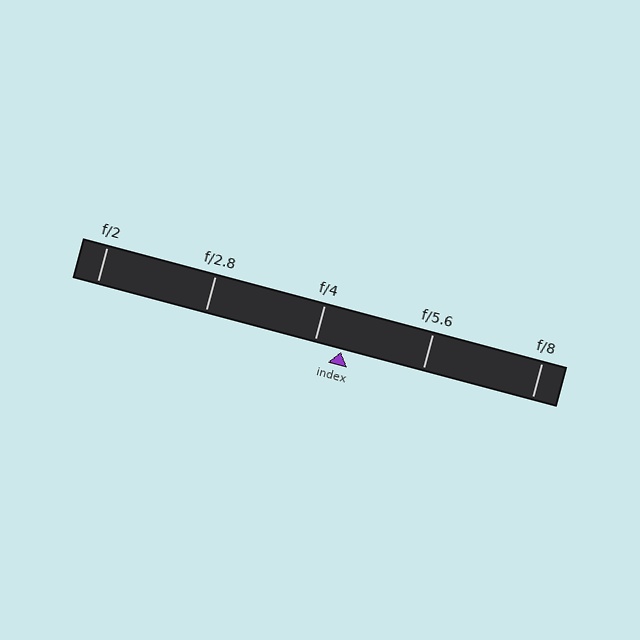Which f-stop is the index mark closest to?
The index mark is closest to f/4.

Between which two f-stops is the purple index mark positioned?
The index mark is between f/4 and f/5.6.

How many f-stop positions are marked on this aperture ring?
There are 5 f-stop positions marked.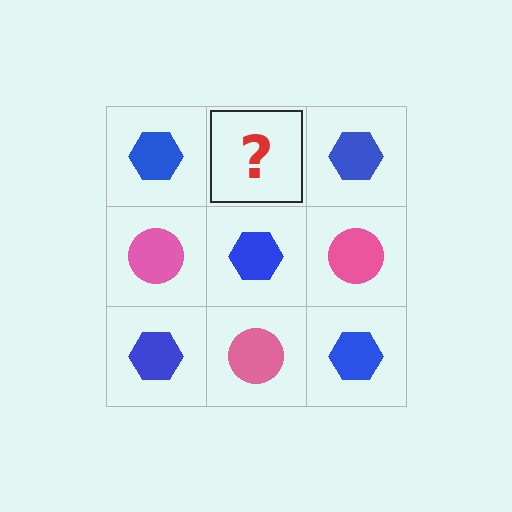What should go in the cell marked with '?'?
The missing cell should contain a pink circle.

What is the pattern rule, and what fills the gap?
The rule is that it alternates blue hexagon and pink circle in a checkerboard pattern. The gap should be filled with a pink circle.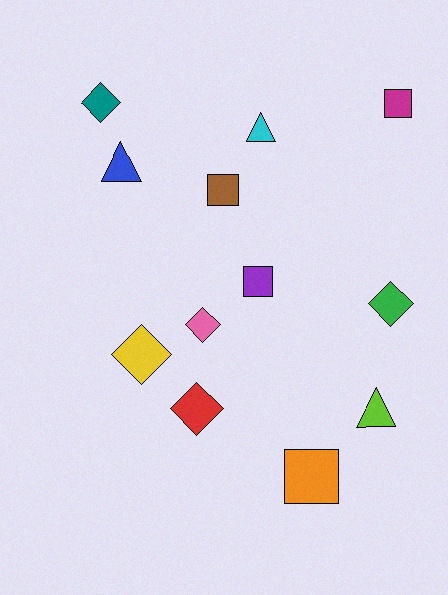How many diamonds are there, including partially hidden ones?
There are 5 diamonds.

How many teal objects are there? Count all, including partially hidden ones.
There is 1 teal object.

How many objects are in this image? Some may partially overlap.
There are 12 objects.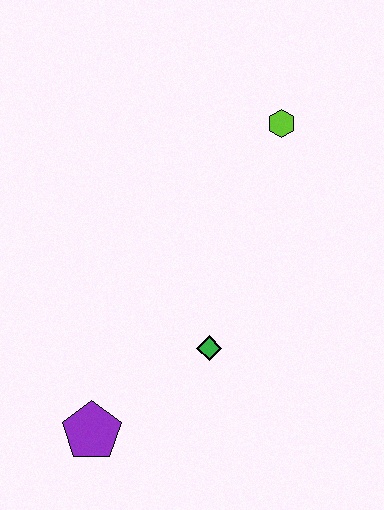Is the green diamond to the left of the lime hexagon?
Yes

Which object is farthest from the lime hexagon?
The purple pentagon is farthest from the lime hexagon.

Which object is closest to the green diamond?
The purple pentagon is closest to the green diamond.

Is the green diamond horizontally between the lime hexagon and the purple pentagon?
Yes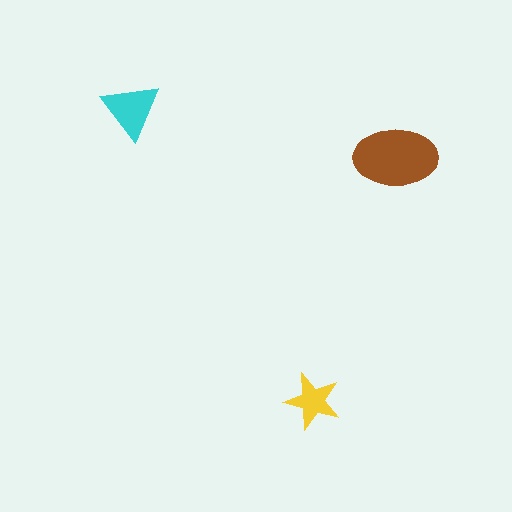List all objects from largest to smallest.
The brown ellipse, the cyan triangle, the yellow star.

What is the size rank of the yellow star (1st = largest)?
3rd.